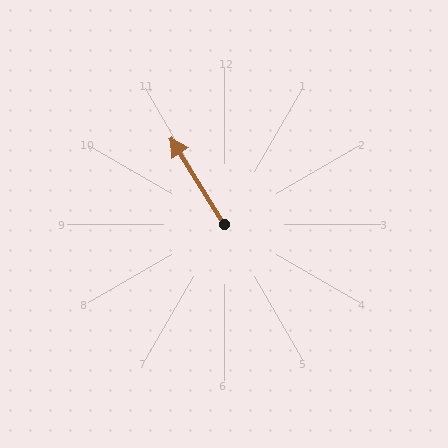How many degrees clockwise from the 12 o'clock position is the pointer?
Approximately 328 degrees.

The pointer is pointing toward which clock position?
Roughly 11 o'clock.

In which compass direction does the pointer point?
Northwest.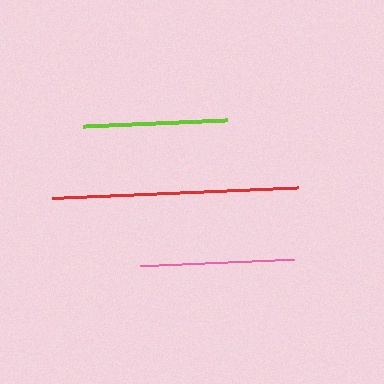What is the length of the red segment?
The red segment is approximately 247 pixels long.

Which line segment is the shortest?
The lime line is the shortest at approximately 144 pixels.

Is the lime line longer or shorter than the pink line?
The pink line is longer than the lime line.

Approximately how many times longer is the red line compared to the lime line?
The red line is approximately 1.7 times the length of the lime line.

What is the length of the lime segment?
The lime segment is approximately 144 pixels long.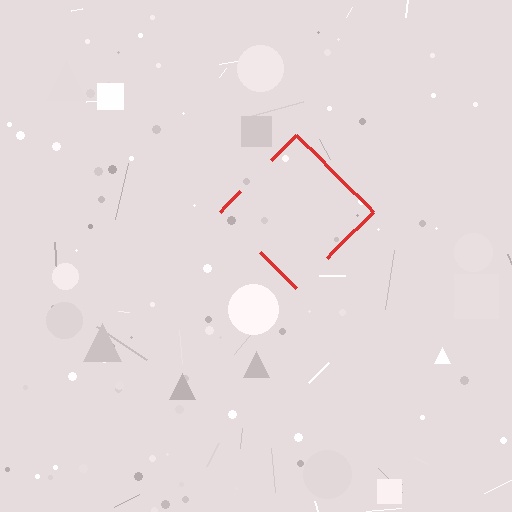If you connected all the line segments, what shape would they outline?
They would outline a diamond.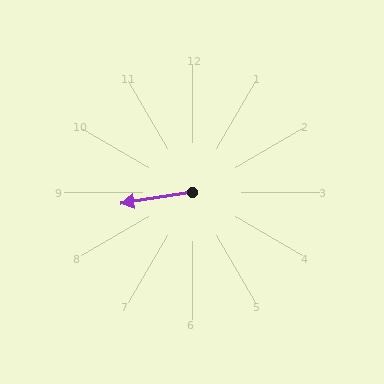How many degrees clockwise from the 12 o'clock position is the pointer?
Approximately 261 degrees.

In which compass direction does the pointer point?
West.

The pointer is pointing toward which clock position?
Roughly 9 o'clock.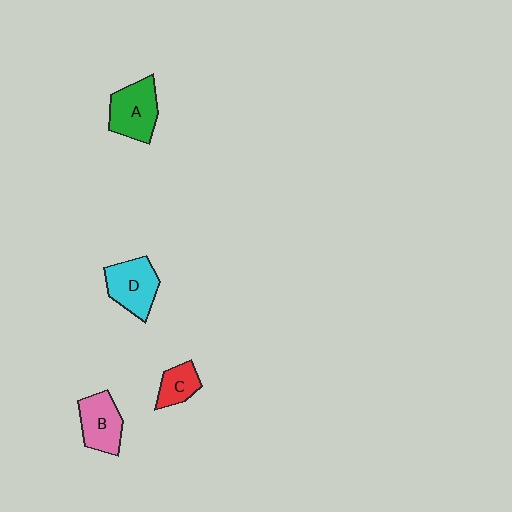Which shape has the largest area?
Shape A (green).